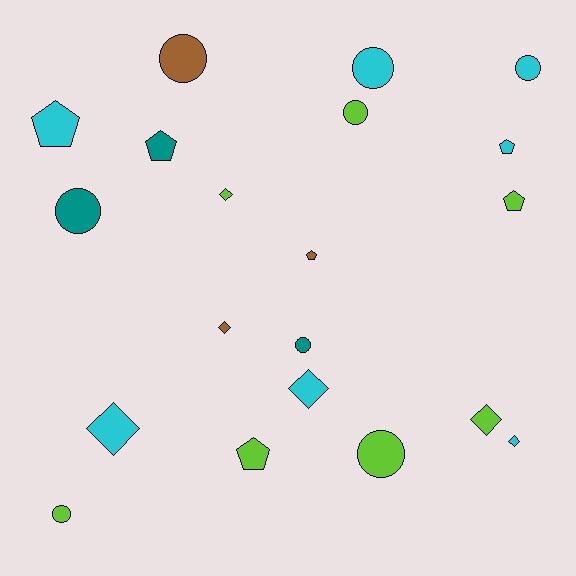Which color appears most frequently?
Lime, with 7 objects.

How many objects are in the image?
There are 20 objects.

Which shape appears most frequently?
Circle, with 8 objects.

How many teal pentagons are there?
There is 1 teal pentagon.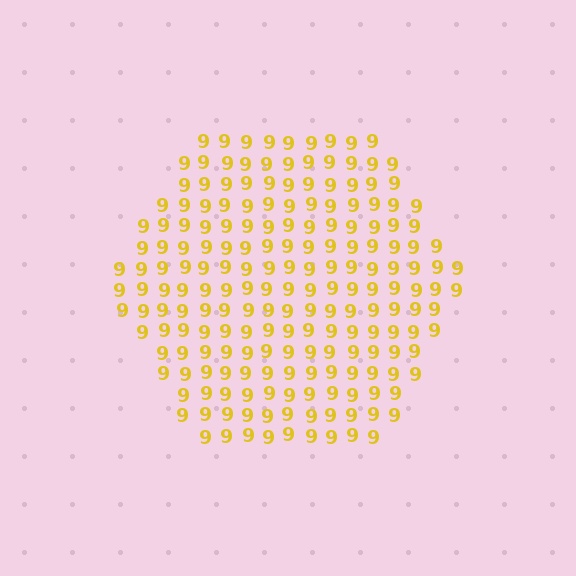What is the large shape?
The large shape is a hexagon.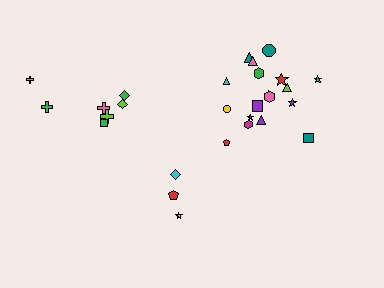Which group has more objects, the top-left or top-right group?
The top-right group.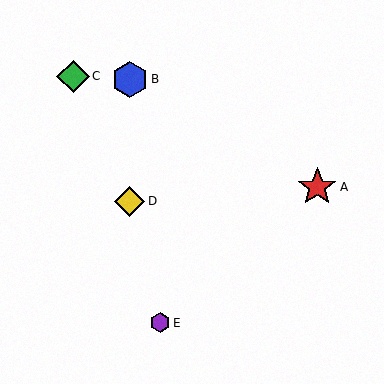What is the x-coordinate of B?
Object B is at x≈130.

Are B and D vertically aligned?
Yes, both are at x≈130.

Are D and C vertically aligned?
No, D is at x≈130 and C is at x≈73.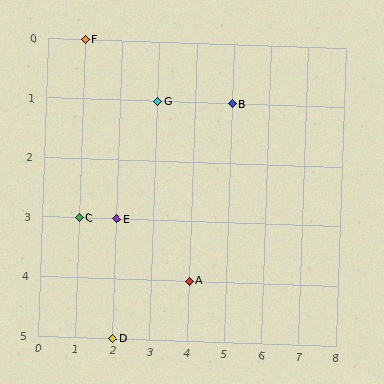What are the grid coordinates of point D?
Point D is at grid coordinates (2, 5).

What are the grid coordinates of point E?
Point E is at grid coordinates (2, 3).